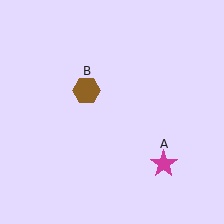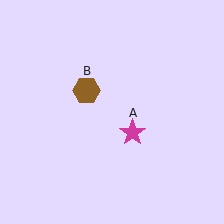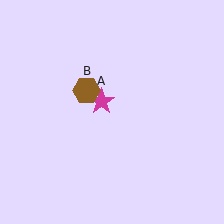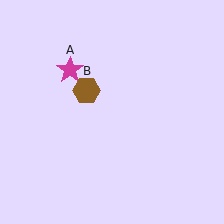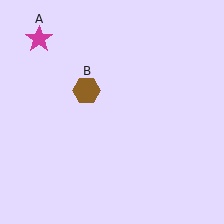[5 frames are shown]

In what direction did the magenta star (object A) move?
The magenta star (object A) moved up and to the left.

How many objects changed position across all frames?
1 object changed position: magenta star (object A).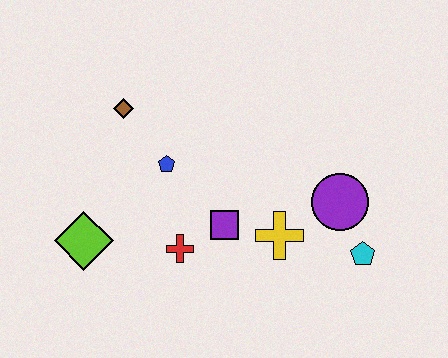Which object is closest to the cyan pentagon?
The purple circle is closest to the cyan pentagon.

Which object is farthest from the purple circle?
The lime diamond is farthest from the purple circle.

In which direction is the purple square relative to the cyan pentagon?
The purple square is to the left of the cyan pentagon.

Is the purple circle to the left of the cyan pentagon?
Yes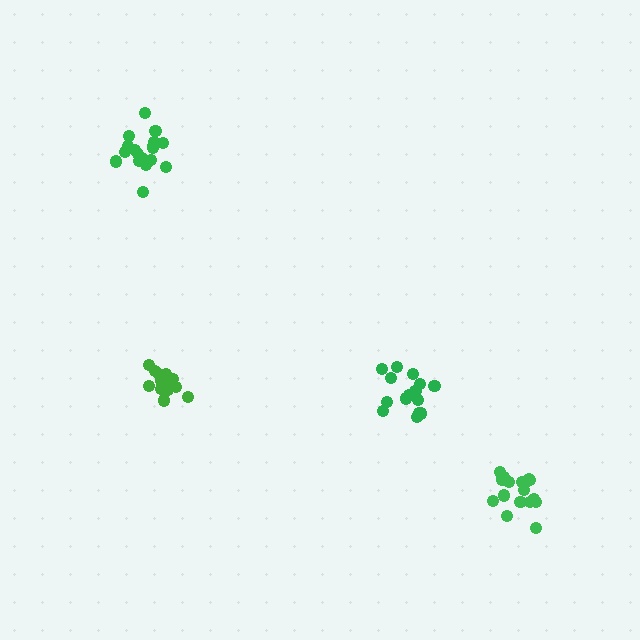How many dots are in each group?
Group 1: 16 dots, Group 2: 15 dots, Group 3: 18 dots, Group 4: 19 dots (68 total).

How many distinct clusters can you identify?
There are 4 distinct clusters.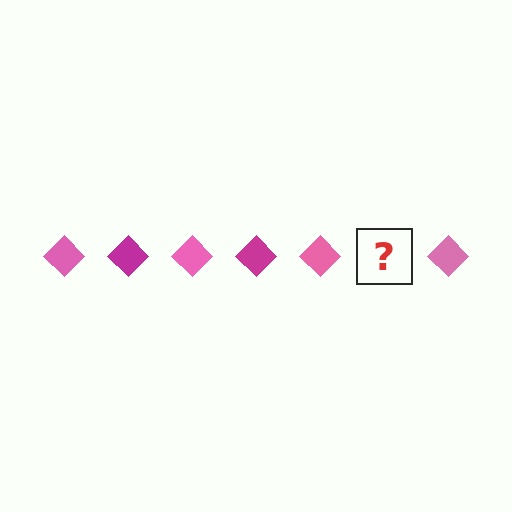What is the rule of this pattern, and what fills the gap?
The rule is that the pattern cycles through pink, magenta diamonds. The gap should be filled with a magenta diamond.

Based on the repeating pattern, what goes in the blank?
The blank should be a magenta diamond.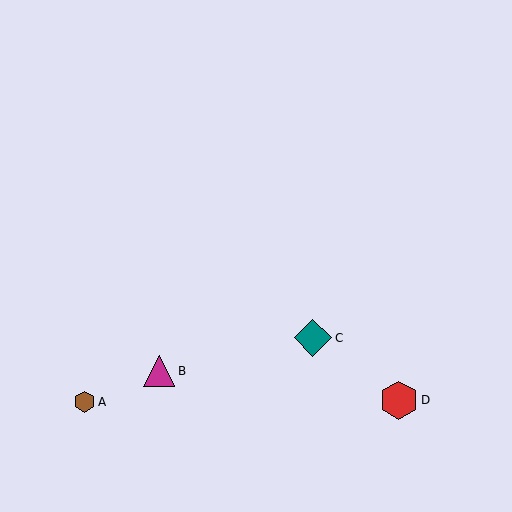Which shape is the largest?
The red hexagon (labeled D) is the largest.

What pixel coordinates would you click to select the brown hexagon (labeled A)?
Click at (85, 402) to select the brown hexagon A.